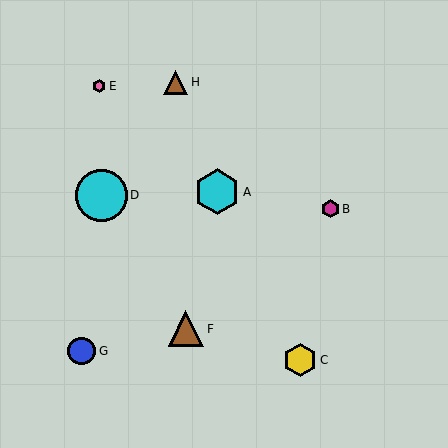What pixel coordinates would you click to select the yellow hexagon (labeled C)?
Click at (300, 360) to select the yellow hexagon C.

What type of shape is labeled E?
Shape E is a pink hexagon.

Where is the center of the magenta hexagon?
The center of the magenta hexagon is at (331, 209).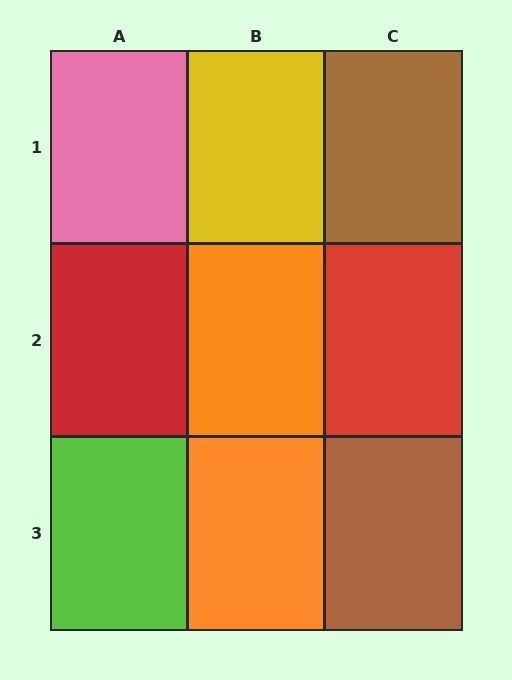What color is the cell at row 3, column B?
Orange.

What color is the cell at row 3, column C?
Brown.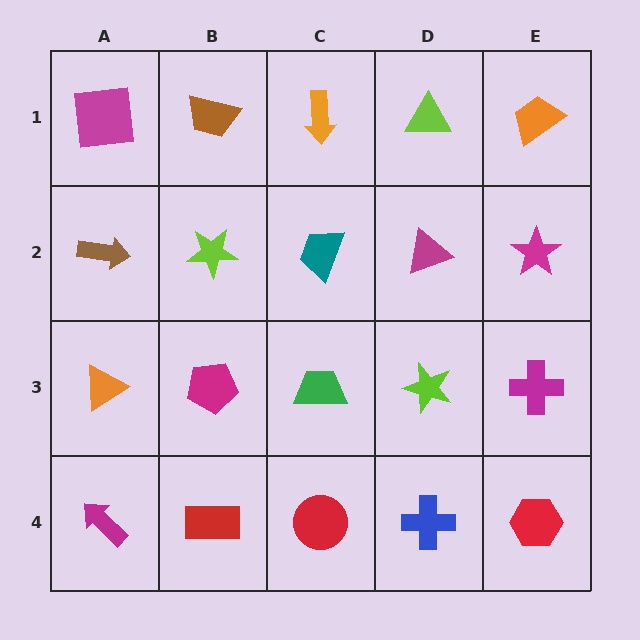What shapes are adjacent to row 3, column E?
A magenta star (row 2, column E), a red hexagon (row 4, column E), a lime star (row 3, column D).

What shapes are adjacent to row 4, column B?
A magenta pentagon (row 3, column B), a magenta arrow (row 4, column A), a red circle (row 4, column C).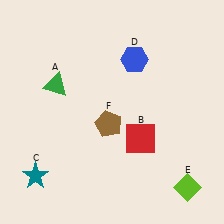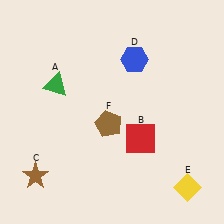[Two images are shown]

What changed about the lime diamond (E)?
In Image 1, E is lime. In Image 2, it changed to yellow.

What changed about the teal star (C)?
In Image 1, C is teal. In Image 2, it changed to brown.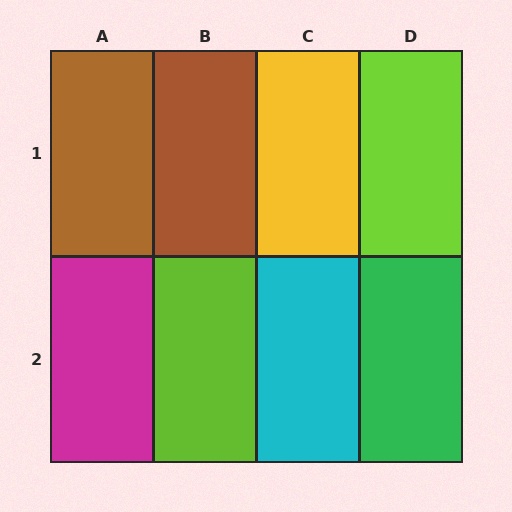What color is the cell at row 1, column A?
Brown.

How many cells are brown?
2 cells are brown.